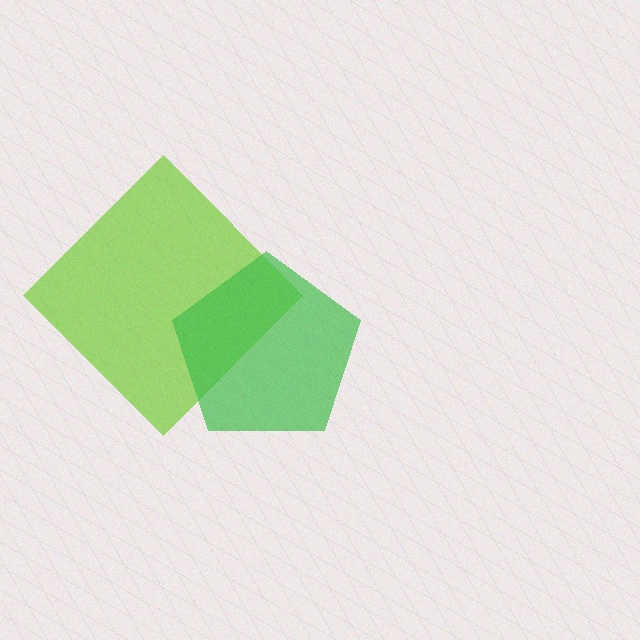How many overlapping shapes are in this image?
There are 2 overlapping shapes in the image.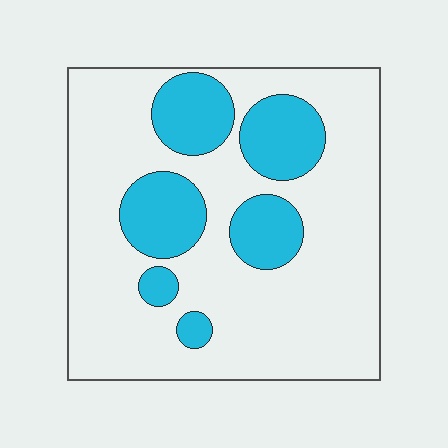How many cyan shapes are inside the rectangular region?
6.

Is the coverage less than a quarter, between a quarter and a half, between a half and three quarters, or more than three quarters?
Less than a quarter.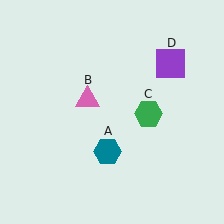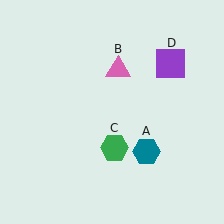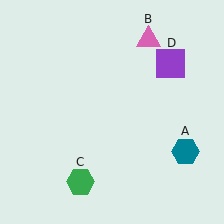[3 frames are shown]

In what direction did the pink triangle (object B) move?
The pink triangle (object B) moved up and to the right.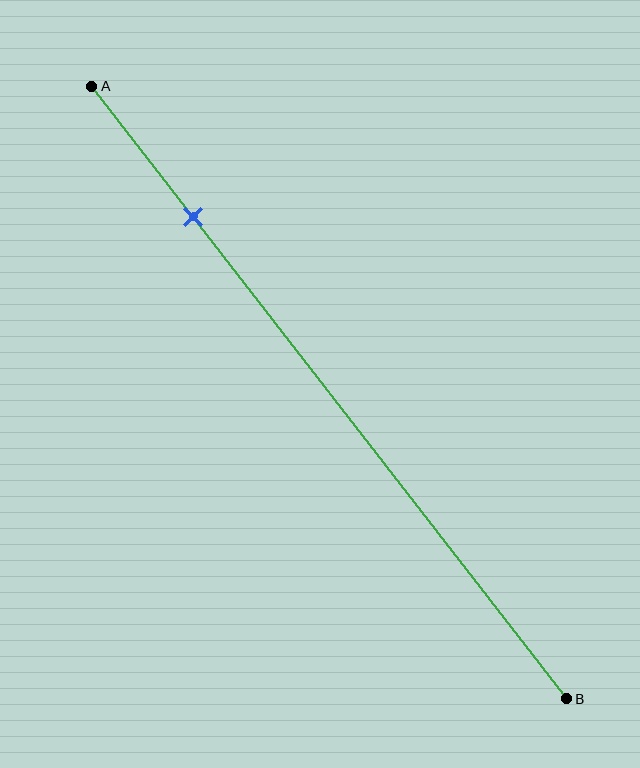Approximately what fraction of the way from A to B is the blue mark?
The blue mark is approximately 20% of the way from A to B.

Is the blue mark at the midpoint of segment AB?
No, the mark is at about 20% from A, not at the 50% midpoint.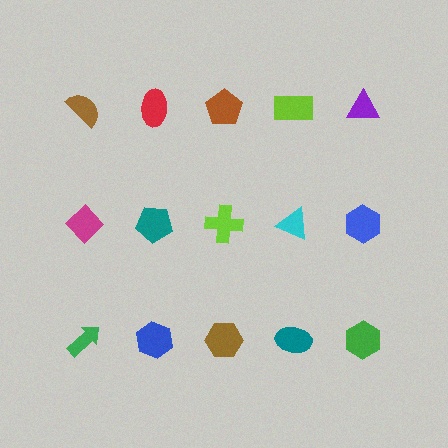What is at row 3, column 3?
A brown hexagon.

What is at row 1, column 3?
A brown pentagon.